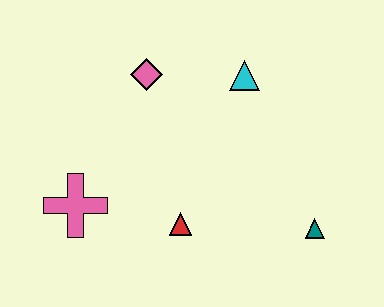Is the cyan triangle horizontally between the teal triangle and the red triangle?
Yes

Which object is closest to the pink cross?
The red triangle is closest to the pink cross.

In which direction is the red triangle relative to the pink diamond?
The red triangle is below the pink diamond.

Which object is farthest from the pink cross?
The teal triangle is farthest from the pink cross.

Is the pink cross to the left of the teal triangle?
Yes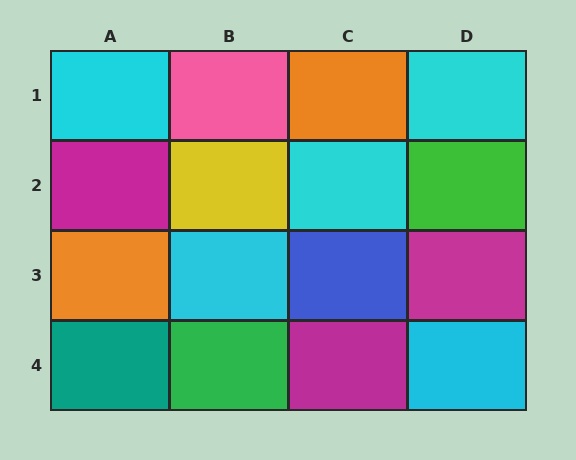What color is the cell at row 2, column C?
Cyan.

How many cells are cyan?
5 cells are cyan.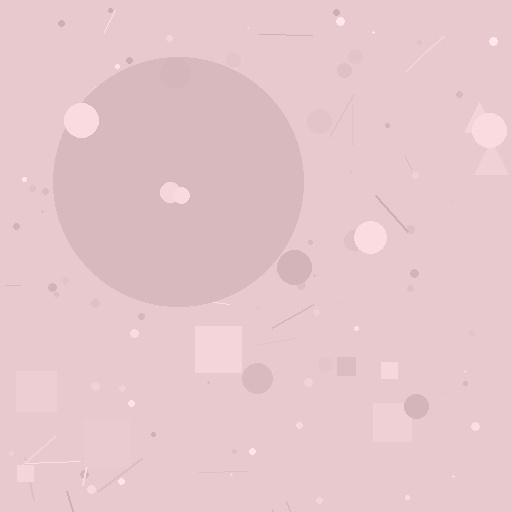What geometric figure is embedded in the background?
A circle is embedded in the background.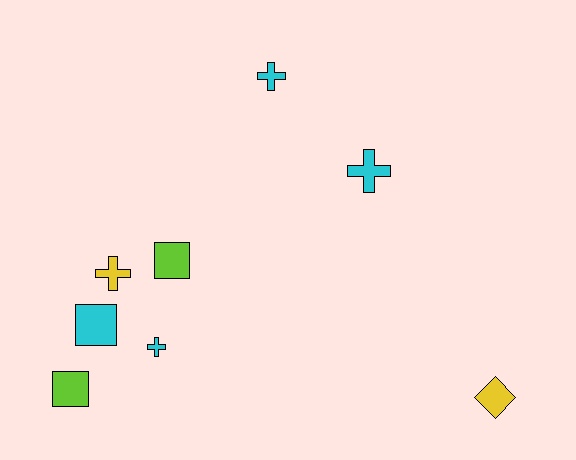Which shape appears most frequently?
Cross, with 4 objects.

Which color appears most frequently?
Cyan, with 4 objects.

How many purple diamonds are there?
There are no purple diamonds.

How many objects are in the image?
There are 8 objects.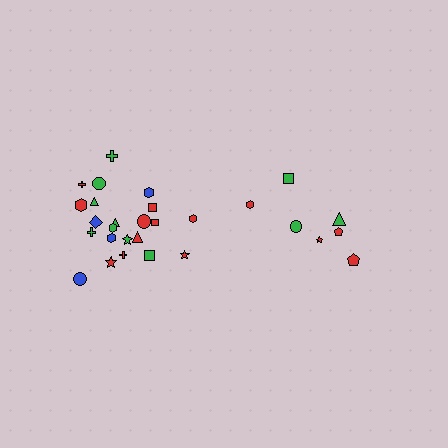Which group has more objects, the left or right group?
The left group.